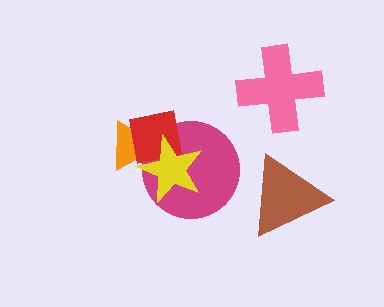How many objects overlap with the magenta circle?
3 objects overlap with the magenta circle.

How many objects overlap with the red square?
3 objects overlap with the red square.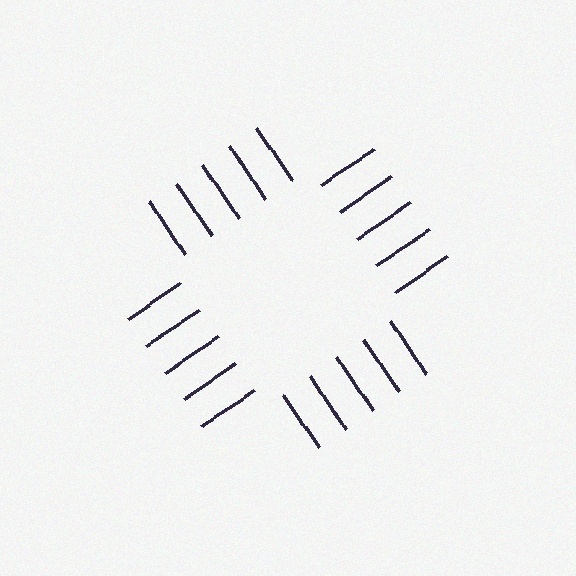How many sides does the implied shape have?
4 sides — the line-ends trace a square.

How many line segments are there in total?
20 — 5 along each of the 4 edges.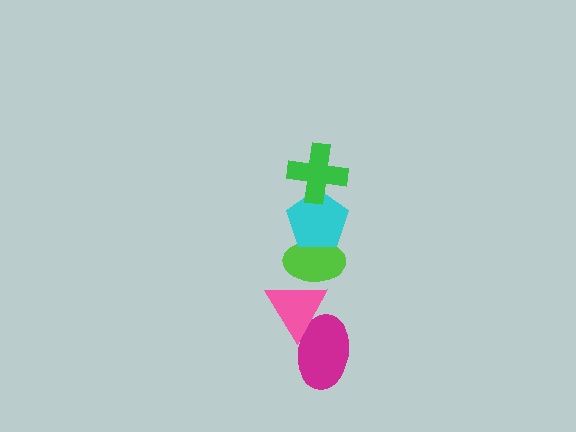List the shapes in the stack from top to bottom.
From top to bottom: the green cross, the cyan pentagon, the lime ellipse, the pink triangle, the magenta ellipse.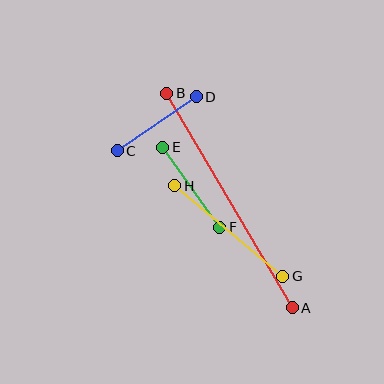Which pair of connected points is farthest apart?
Points A and B are farthest apart.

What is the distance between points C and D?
The distance is approximately 96 pixels.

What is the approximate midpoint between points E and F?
The midpoint is at approximately (191, 187) pixels.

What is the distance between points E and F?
The distance is approximately 99 pixels.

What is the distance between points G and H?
The distance is approximately 141 pixels.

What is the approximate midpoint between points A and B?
The midpoint is at approximately (230, 201) pixels.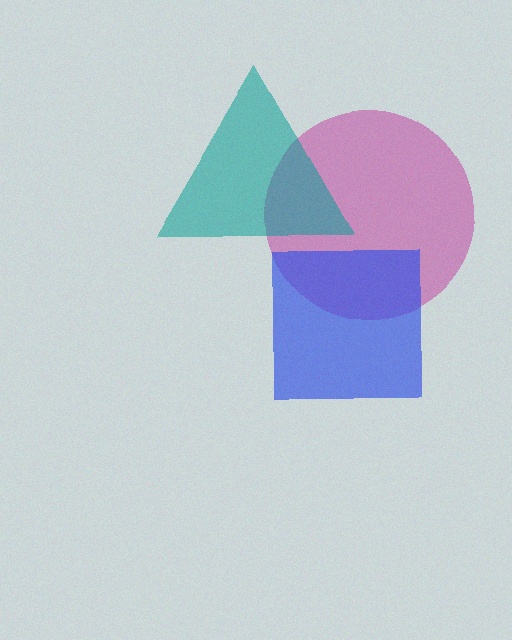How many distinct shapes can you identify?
There are 3 distinct shapes: a magenta circle, a blue square, a teal triangle.